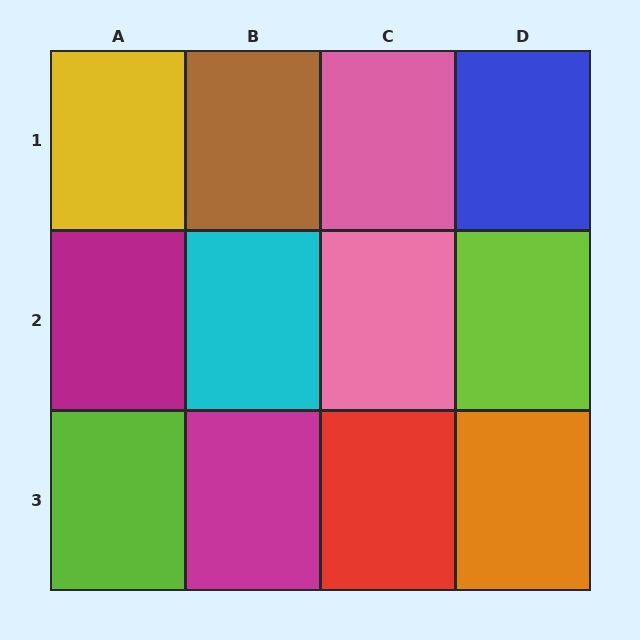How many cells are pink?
2 cells are pink.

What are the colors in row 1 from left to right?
Yellow, brown, pink, blue.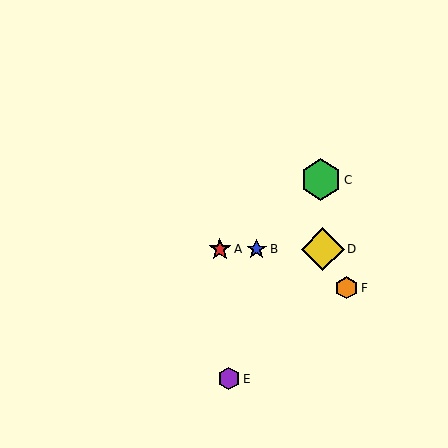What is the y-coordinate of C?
Object C is at y≈180.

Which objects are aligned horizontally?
Objects A, B, D are aligned horizontally.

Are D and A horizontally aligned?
Yes, both are at y≈249.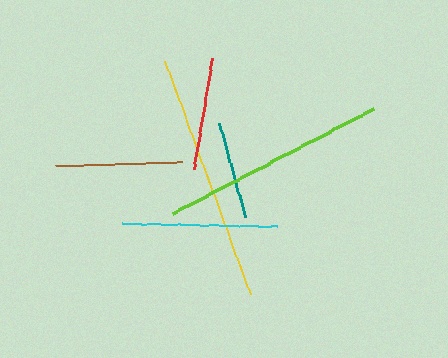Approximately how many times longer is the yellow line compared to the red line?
The yellow line is approximately 2.2 times the length of the red line.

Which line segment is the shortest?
The teal line is the shortest at approximately 98 pixels.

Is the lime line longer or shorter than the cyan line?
The lime line is longer than the cyan line.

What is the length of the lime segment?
The lime segment is approximately 226 pixels long.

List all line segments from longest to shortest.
From longest to shortest: yellow, lime, cyan, brown, red, teal.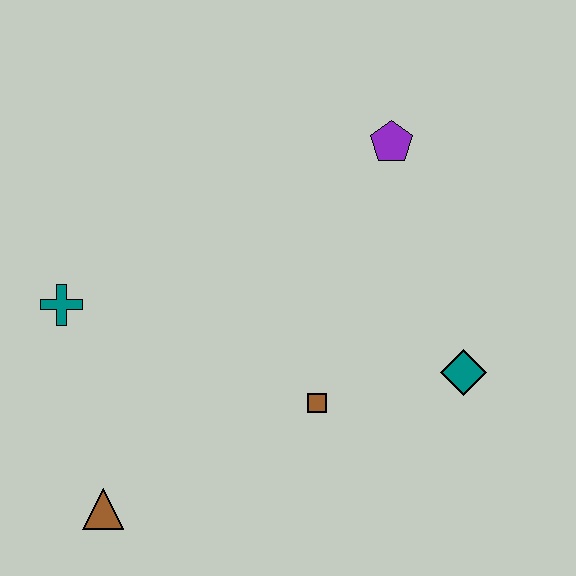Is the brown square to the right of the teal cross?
Yes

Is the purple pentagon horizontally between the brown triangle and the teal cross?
No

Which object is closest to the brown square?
The teal diamond is closest to the brown square.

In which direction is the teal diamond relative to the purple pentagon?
The teal diamond is below the purple pentagon.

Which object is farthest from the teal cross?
The teal diamond is farthest from the teal cross.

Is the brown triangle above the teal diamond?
No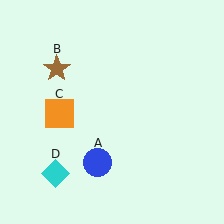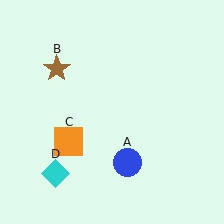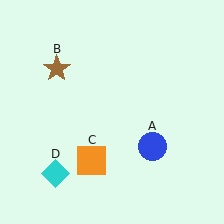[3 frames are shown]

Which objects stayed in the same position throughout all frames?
Brown star (object B) and cyan diamond (object D) remained stationary.